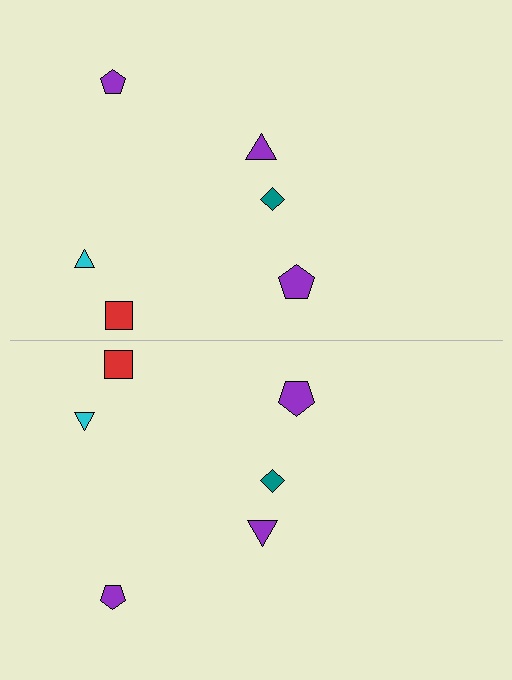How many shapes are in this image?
There are 12 shapes in this image.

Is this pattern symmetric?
Yes, this pattern has bilateral (reflection) symmetry.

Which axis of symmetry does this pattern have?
The pattern has a horizontal axis of symmetry running through the center of the image.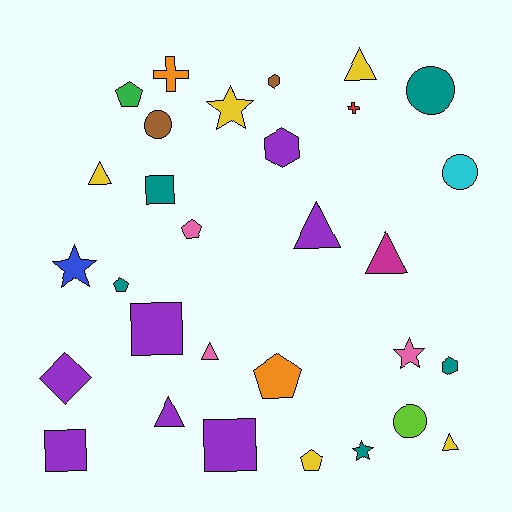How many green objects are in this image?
There is 1 green object.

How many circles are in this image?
There are 4 circles.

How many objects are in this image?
There are 30 objects.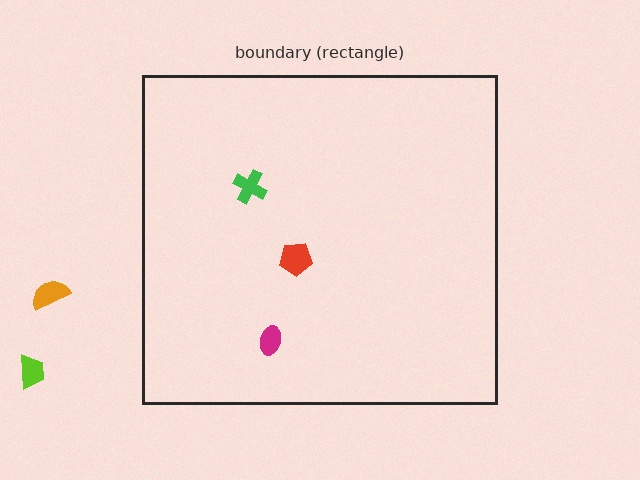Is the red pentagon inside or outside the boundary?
Inside.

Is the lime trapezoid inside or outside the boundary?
Outside.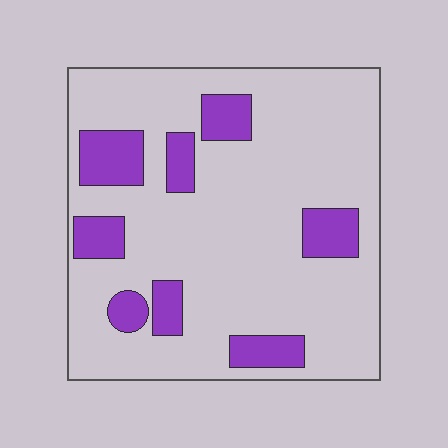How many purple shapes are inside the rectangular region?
8.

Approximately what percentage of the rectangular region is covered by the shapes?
Approximately 20%.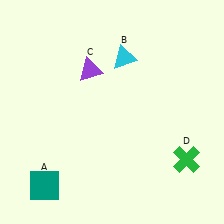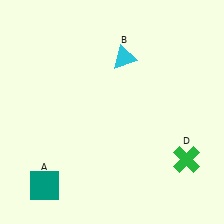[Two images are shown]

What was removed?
The purple triangle (C) was removed in Image 2.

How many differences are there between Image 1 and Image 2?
There is 1 difference between the two images.